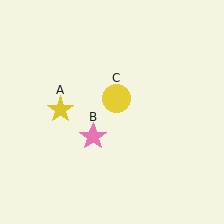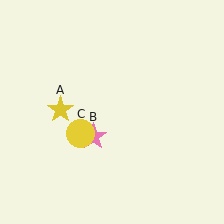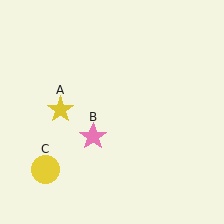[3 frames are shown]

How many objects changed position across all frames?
1 object changed position: yellow circle (object C).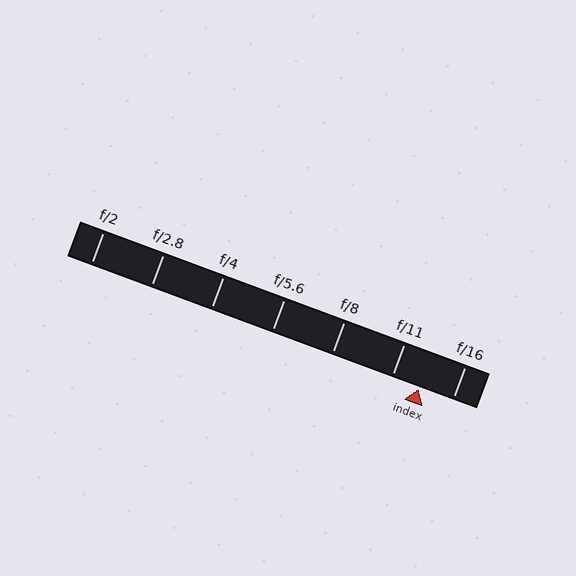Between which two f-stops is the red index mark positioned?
The index mark is between f/11 and f/16.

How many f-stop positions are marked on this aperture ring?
There are 7 f-stop positions marked.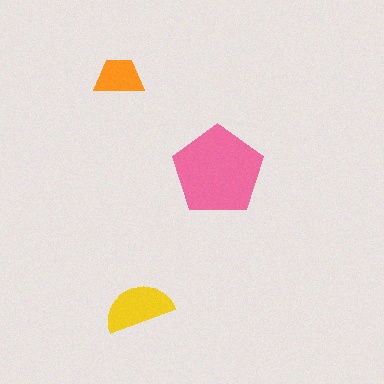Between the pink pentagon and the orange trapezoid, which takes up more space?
The pink pentagon.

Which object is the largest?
The pink pentagon.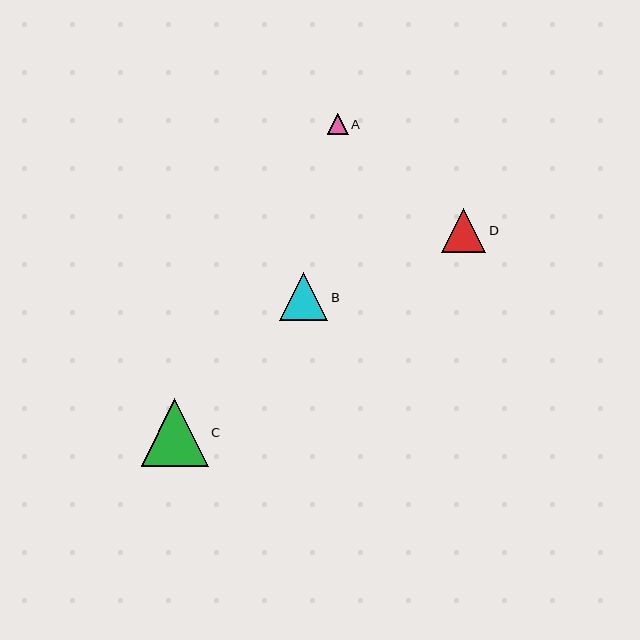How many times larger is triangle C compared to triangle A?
Triangle C is approximately 3.2 times the size of triangle A.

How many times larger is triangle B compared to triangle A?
Triangle B is approximately 2.3 times the size of triangle A.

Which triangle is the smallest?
Triangle A is the smallest with a size of approximately 21 pixels.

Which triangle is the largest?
Triangle C is the largest with a size of approximately 67 pixels.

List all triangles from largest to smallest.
From largest to smallest: C, B, D, A.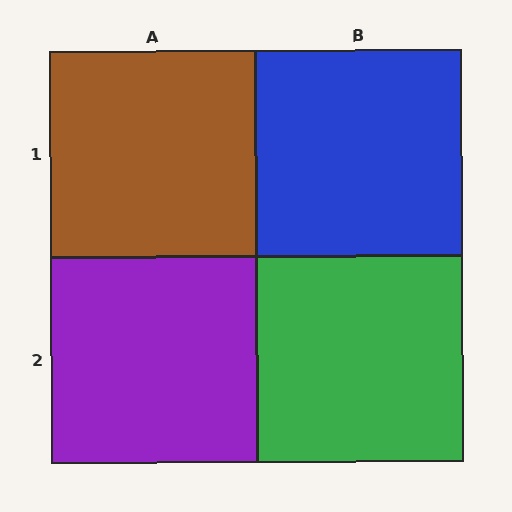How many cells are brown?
1 cell is brown.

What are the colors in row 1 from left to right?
Brown, blue.